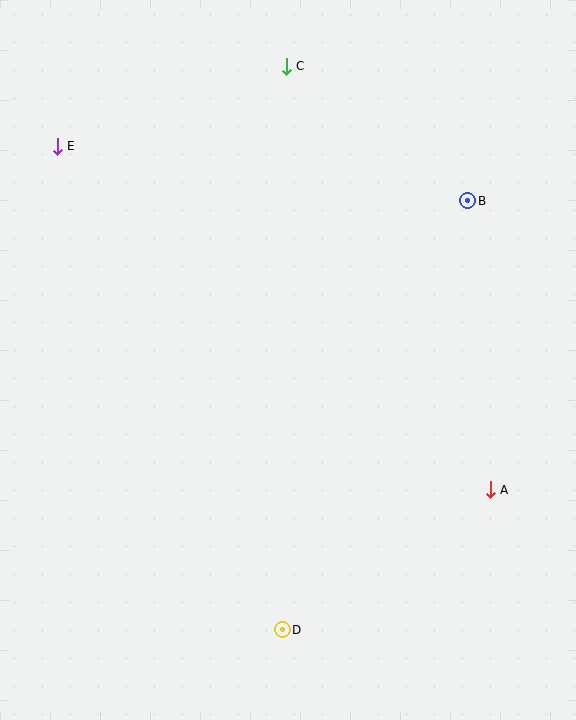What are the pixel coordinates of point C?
Point C is at (286, 66).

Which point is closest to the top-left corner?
Point E is closest to the top-left corner.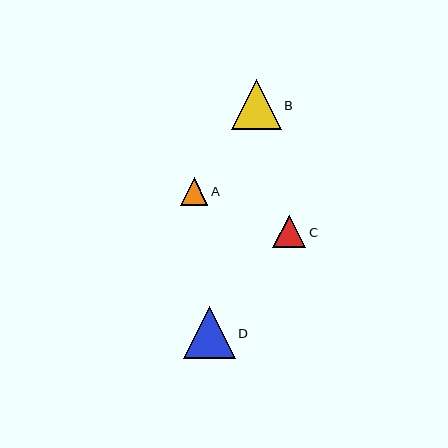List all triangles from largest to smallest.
From largest to smallest: D, B, C, A.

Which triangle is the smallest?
Triangle A is the smallest with a size of approximately 28 pixels.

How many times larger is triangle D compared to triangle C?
Triangle D is approximately 1.6 times the size of triangle C.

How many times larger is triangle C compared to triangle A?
Triangle C is approximately 1.2 times the size of triangle A.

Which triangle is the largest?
Triangle D is the largest with a size of approximately 51 pixels.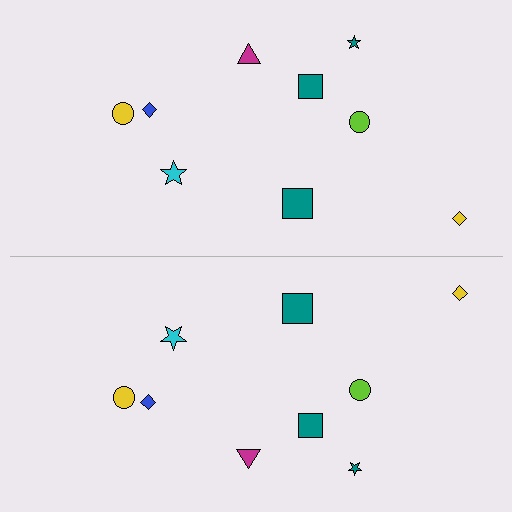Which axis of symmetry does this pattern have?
The pattern has a horizontal axis of symmetry running through the center of the image.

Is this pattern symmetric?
Yes, this pattern has bilateral (reflection) symmetry.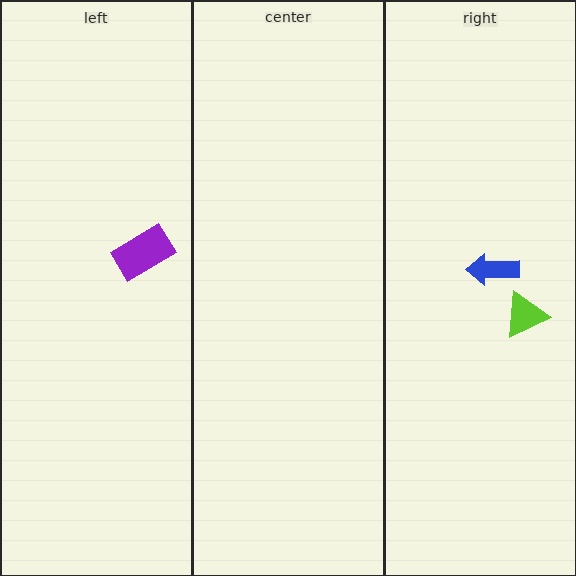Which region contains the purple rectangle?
The left region.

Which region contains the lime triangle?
The right region.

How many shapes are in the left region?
1.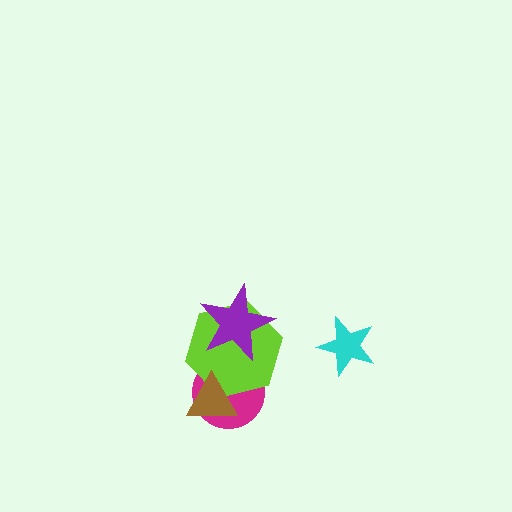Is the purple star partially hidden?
No, no other shape covers it.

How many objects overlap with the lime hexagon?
3 objects overlap with the lime hexagon.